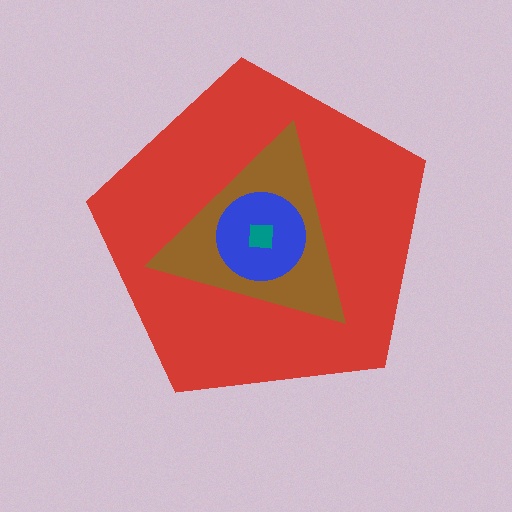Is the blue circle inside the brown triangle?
Yes.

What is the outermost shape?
The red pentagon.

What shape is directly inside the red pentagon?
The brown triangle.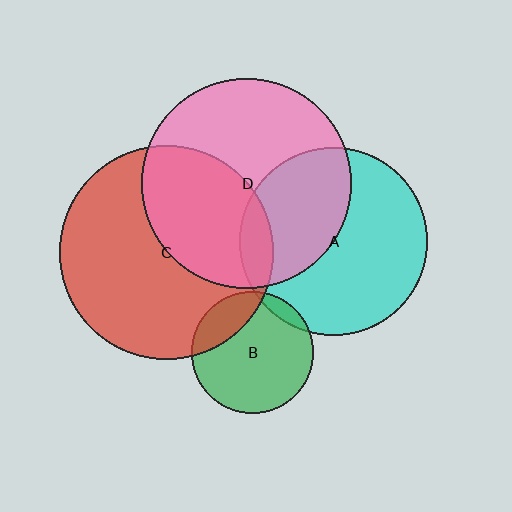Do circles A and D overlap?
Yes.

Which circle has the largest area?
Circle C (red).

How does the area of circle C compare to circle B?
Approximately 3.1 times.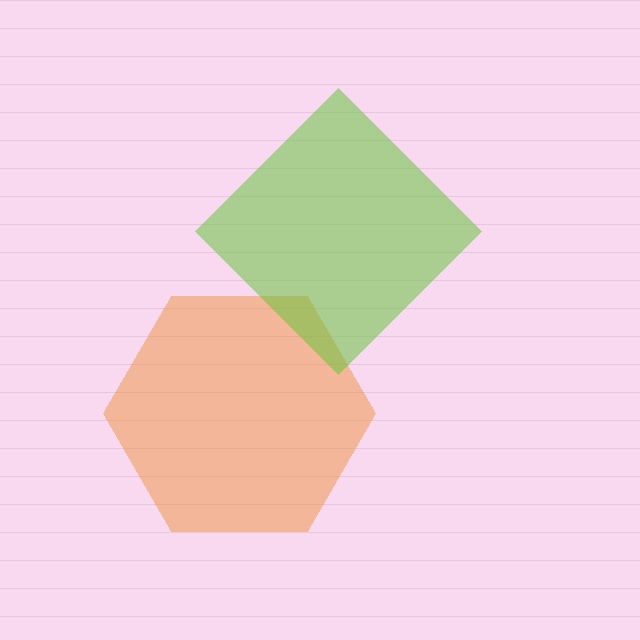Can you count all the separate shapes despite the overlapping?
Yes, there are 2 separate shapes.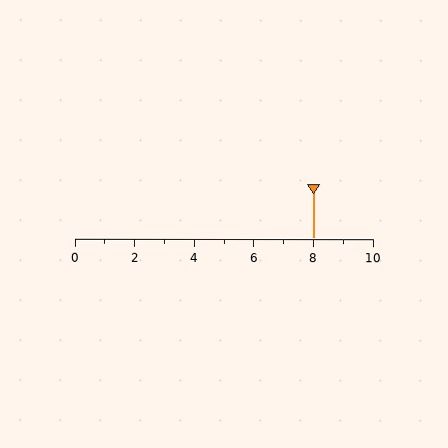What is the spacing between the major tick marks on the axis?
The major ticks are spaced 2 apart.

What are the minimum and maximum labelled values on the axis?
The axis runs from 0 to 10.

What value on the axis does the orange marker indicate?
The marker indicates approximately 8.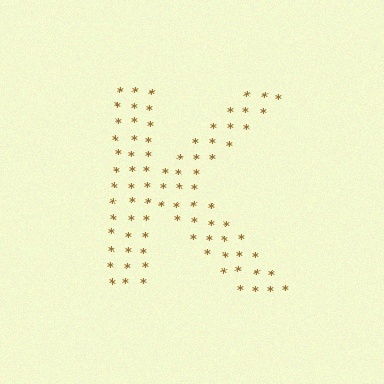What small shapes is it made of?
It is made of small asterisks.